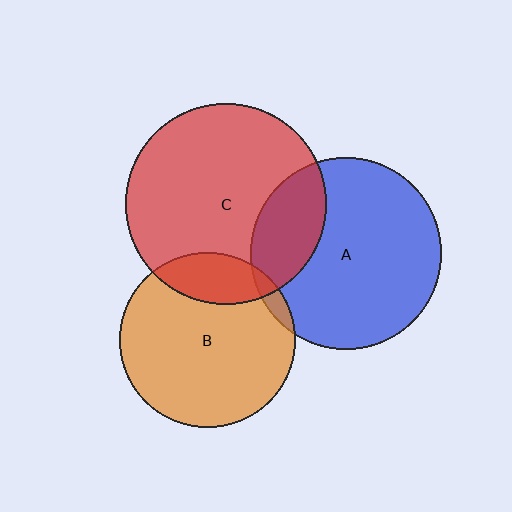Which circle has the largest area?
Circle C (red).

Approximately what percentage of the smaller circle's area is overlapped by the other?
Approximately 20%.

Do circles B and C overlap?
Yes.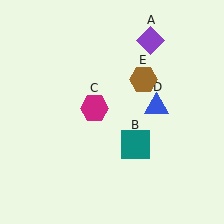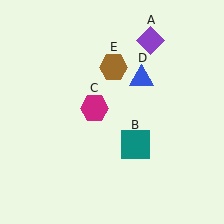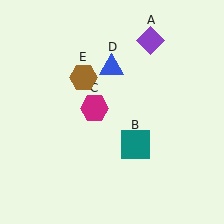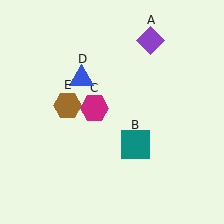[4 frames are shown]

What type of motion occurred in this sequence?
The blue triangle (object D), brown hexagon (object E) rotated counterclockwise around the center of the scene.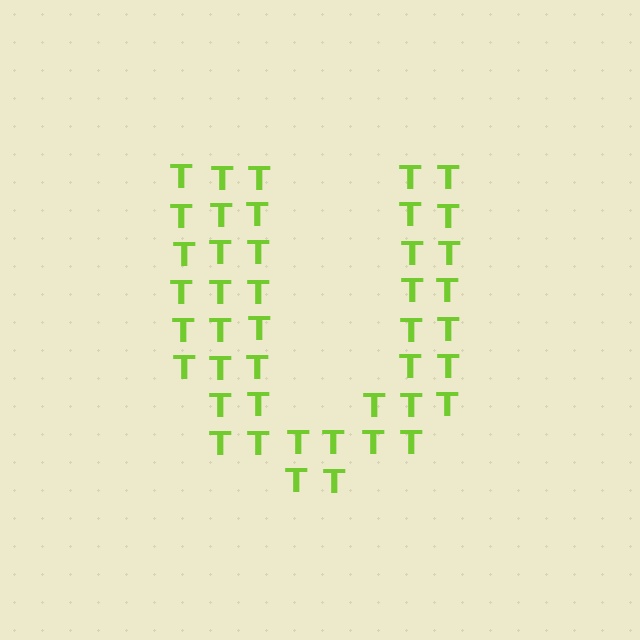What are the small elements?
The small elements are letter T's.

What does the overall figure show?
The overall figure shows the letter U.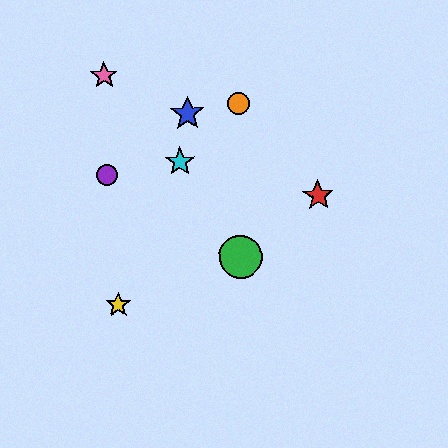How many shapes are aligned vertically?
2 shapes (the green circle, the orange circle) are aligned vertically.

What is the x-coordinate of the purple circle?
The purple circle is at x≈107.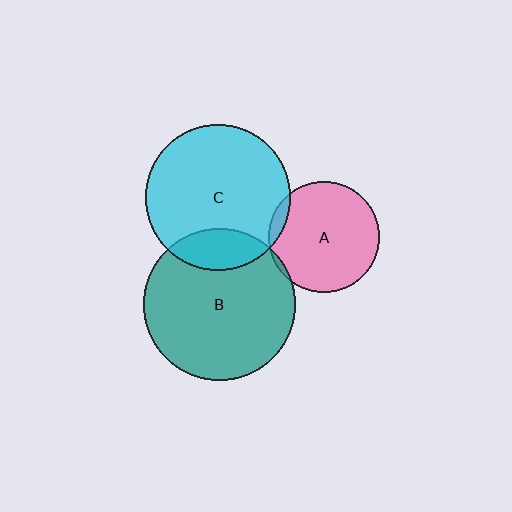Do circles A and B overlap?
Yes.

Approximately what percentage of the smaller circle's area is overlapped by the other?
Approximately 5%.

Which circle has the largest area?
Circle B (teal).